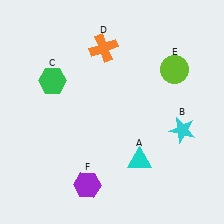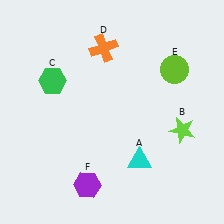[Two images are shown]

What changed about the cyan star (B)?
In Image 1, B is cyan. In Image 2, it changed to lime.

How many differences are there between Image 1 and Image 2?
There is 1 difference between the two images.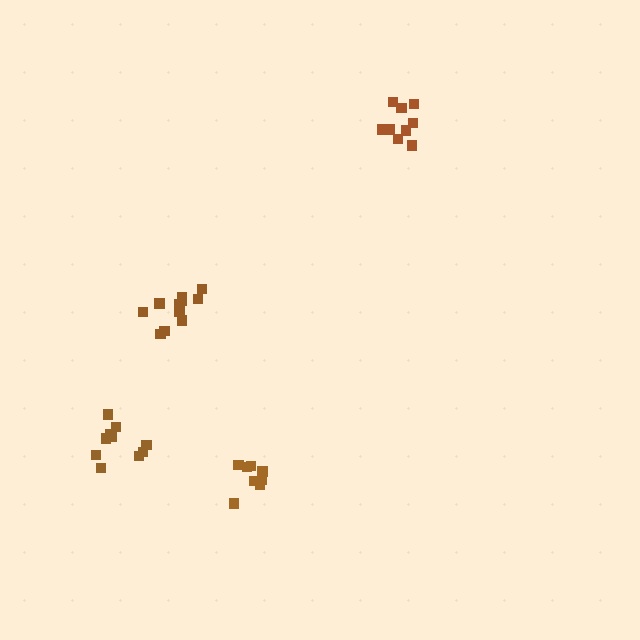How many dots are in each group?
Group 1: 8 dots, Group 2: 11 dots, Group 3: 9 dots, Group 4: 10 dots (38 total).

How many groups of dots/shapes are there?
There are 4 groups.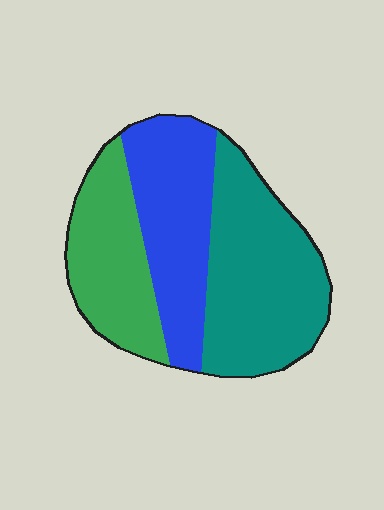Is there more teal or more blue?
Teal.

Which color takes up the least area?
Green, at roughly 25%.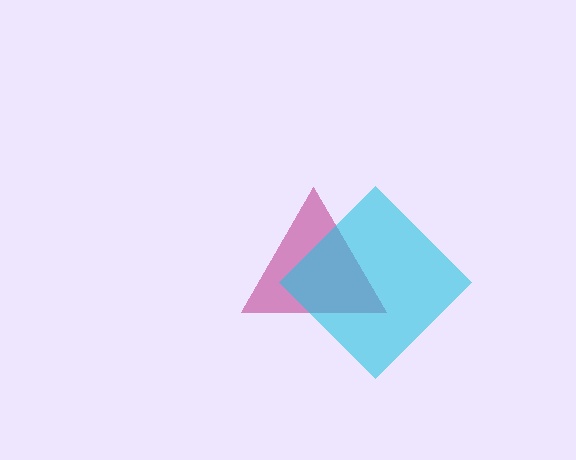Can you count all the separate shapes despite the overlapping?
Yes, there are 2 separate shapes.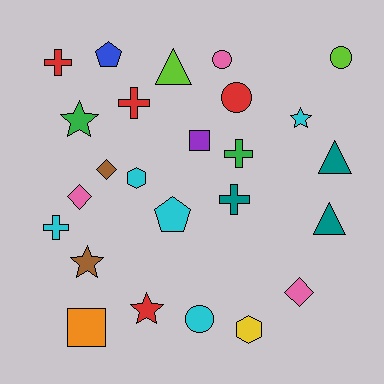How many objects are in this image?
There are 25 objects.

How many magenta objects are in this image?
There are no magenta objects.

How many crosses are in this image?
There are 5 crosses.